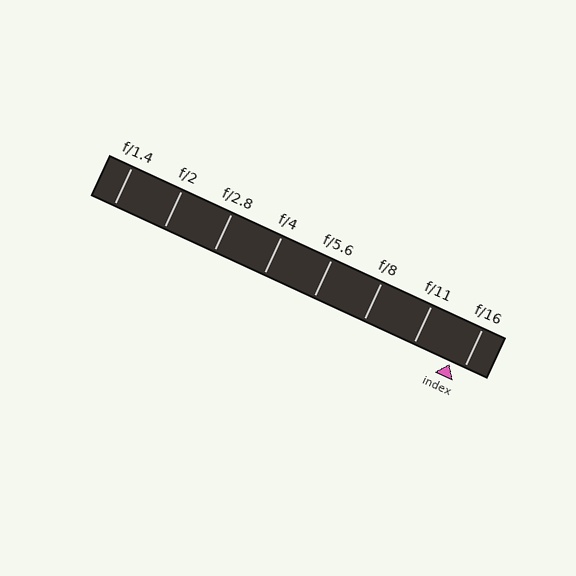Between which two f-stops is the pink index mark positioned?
The index mark is between f/11 and f/16.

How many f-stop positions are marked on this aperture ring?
There are 8 f-stop positions marked.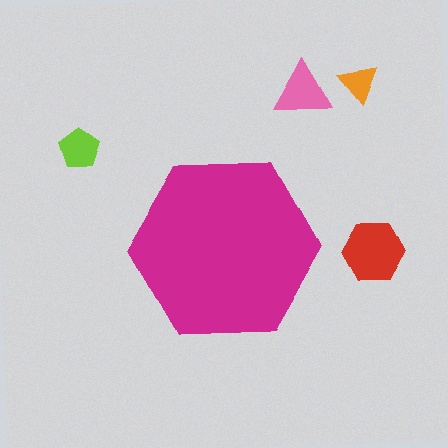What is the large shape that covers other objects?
A magenta hexagon.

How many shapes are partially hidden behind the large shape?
0 shapes are partially hidden.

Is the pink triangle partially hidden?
No, the pink triangle is fully visible.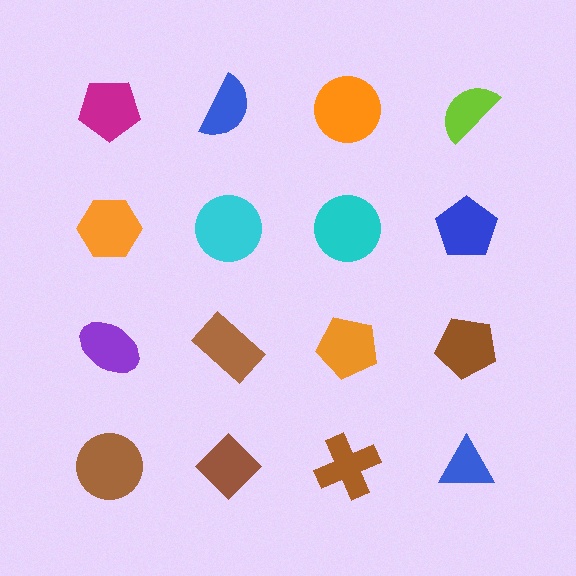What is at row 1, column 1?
A magenta pentagon.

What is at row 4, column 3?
A brown cross.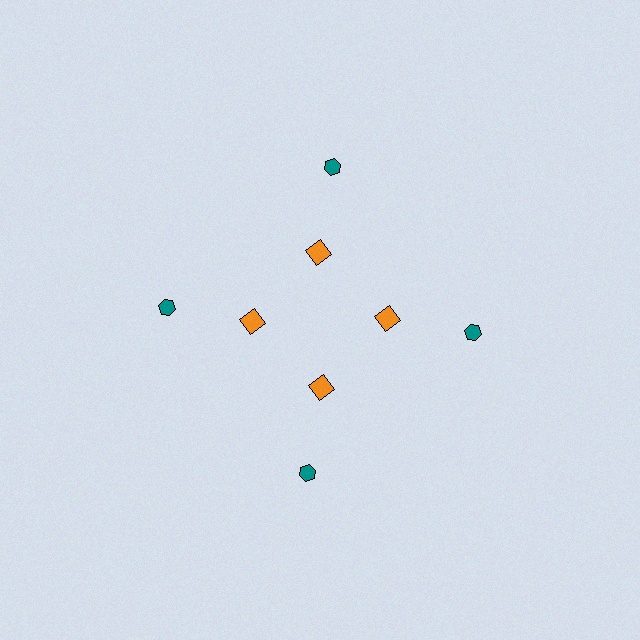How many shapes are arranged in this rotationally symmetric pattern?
There are 8 shapes, arranged in 4 groups of 2.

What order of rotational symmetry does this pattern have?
This pattern has 4-fold rotational symmetry.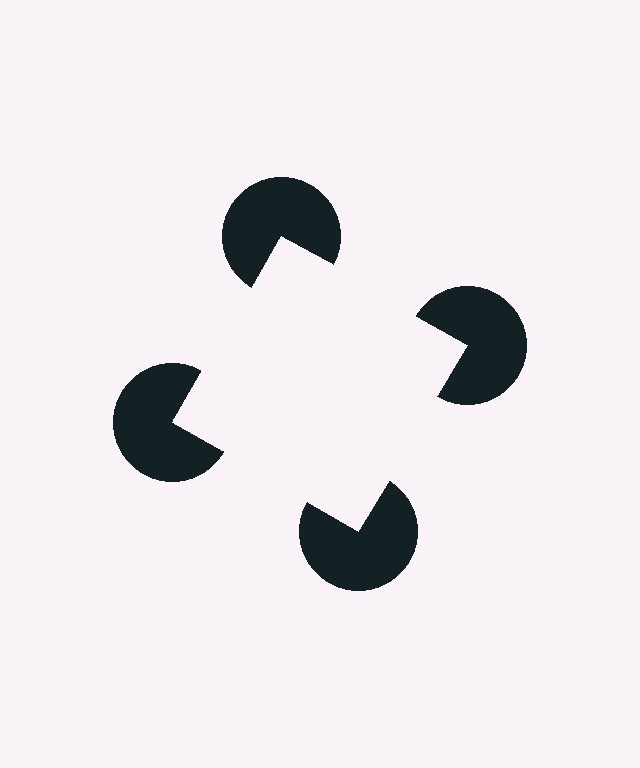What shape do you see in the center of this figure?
An illusory square — its edges are inferred from the aligned wedge cuts in the pac-man discs, not physically drawn.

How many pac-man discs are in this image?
There are 4 — one at each vertex of the illusory square.